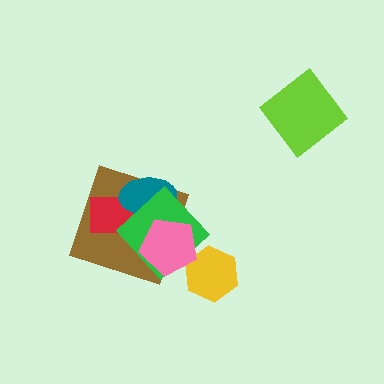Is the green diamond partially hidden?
Yes, it is partially covered by another shape.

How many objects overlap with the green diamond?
5 objects overlap with the green diamond.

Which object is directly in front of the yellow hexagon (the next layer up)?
The green diamond is directly in front of the yellow hexagon.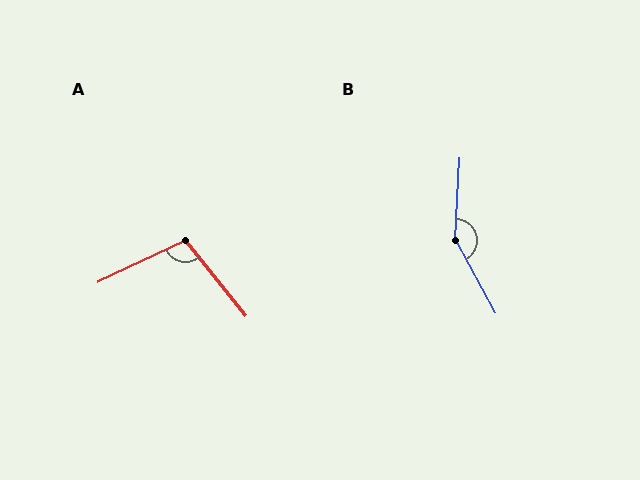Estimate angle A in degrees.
Approximately 103 degrees.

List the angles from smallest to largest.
A (103°), B (148°).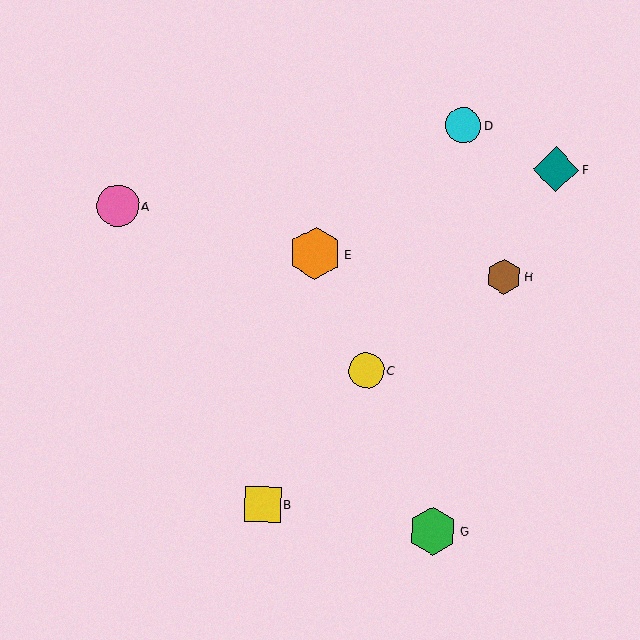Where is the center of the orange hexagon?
The center of the orange hexagon is at (315, 254).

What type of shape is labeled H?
Shape H is a brown hexagon.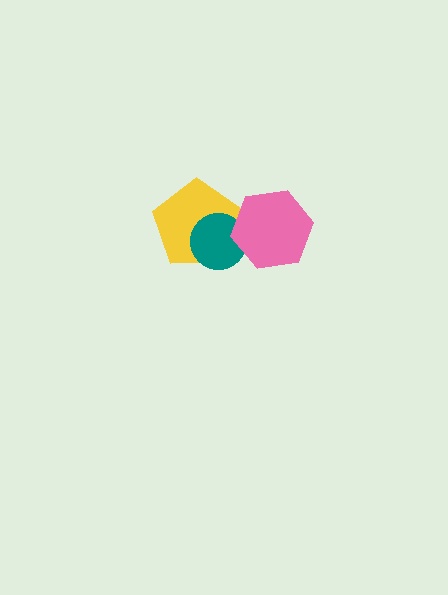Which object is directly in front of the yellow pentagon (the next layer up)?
The teal circle is directly in front of the yellow pentagon.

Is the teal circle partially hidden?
Yes, it is partially covered by another shape.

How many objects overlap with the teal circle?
2 objects overlap with the teal circle.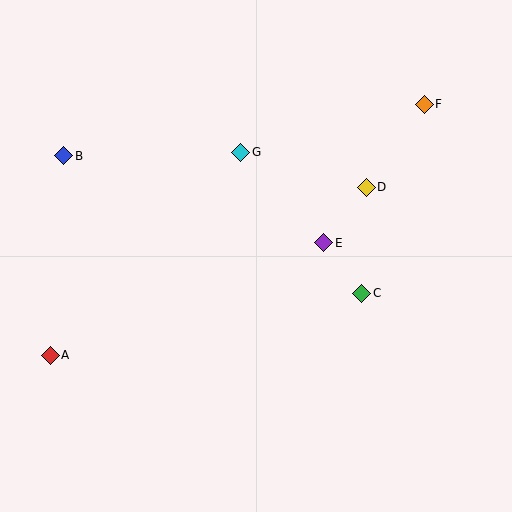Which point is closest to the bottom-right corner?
Point C is closest to the bottom-right corner.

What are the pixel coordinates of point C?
Point C is at (362, 293).